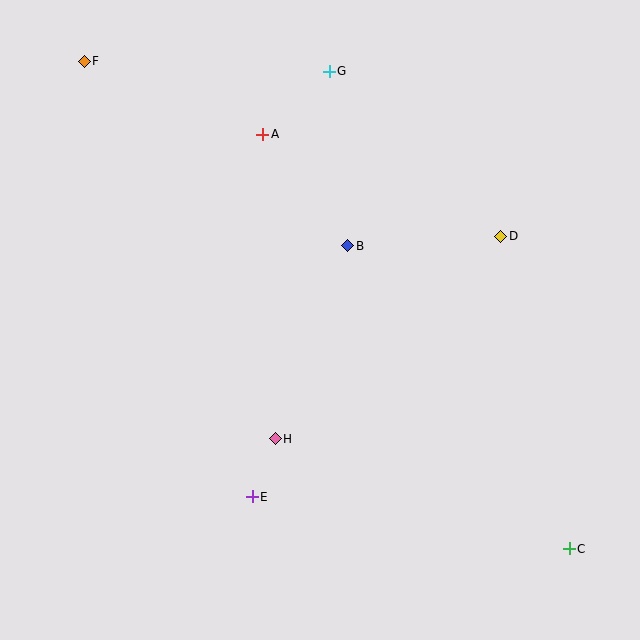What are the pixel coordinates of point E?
Point E is at (252, 497).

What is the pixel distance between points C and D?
The distance between C and D is 320 pixels.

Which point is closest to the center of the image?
Point B at (348, 246) is closest to the center.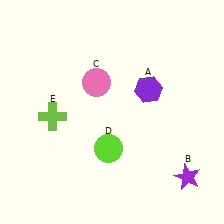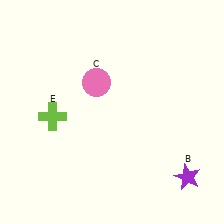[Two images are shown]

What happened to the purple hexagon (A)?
The purple hexagon (A) was removed in Image 2. It was in the top-right area of Image 1.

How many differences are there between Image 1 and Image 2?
There are 2 differences between the two images.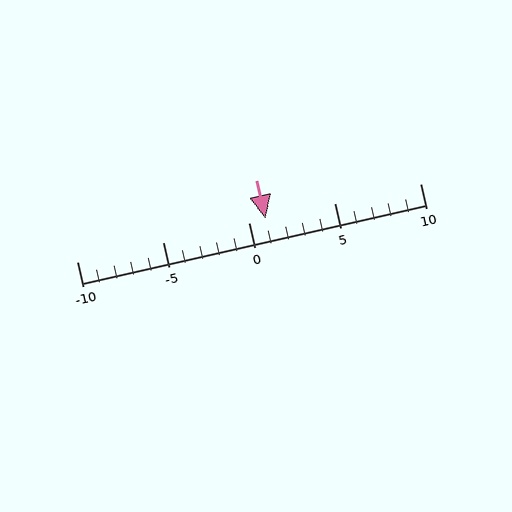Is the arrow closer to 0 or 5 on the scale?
The arrow is closer to 0.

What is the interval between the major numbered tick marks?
The major tick marks are spaced 5 units apart.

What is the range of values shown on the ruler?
The ruler shows values from -10 to 10.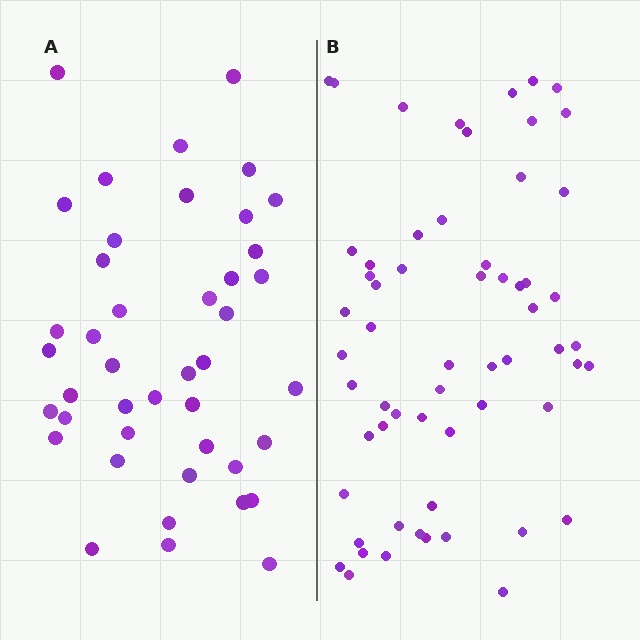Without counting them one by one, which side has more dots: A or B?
Region B (the right region) has more dots.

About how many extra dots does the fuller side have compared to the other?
Region B has approximately 15 more dots than region A.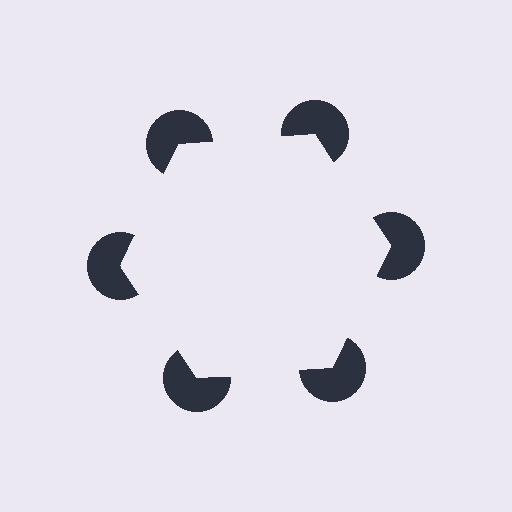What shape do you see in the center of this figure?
An illusory hexagon — its edges are inferred from the aligned wedge cuts in the pac-man discs, not physically drawn.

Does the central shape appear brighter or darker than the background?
It typically appears slightly brighter than the background, even though no actual brightness change is drawn.